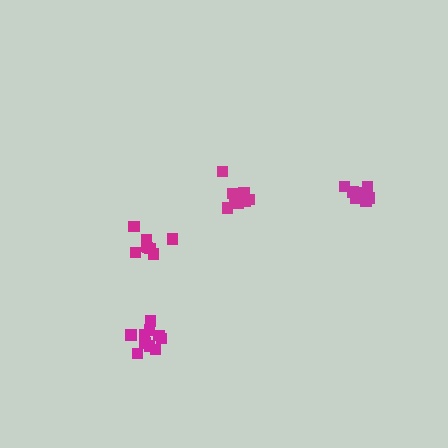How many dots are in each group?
Group 1: 8 dots, Group 2: 8 dots, Group 3: 10 dots, Group 4: 8 dots (34 total).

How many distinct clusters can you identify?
There are 4 distinct clusters.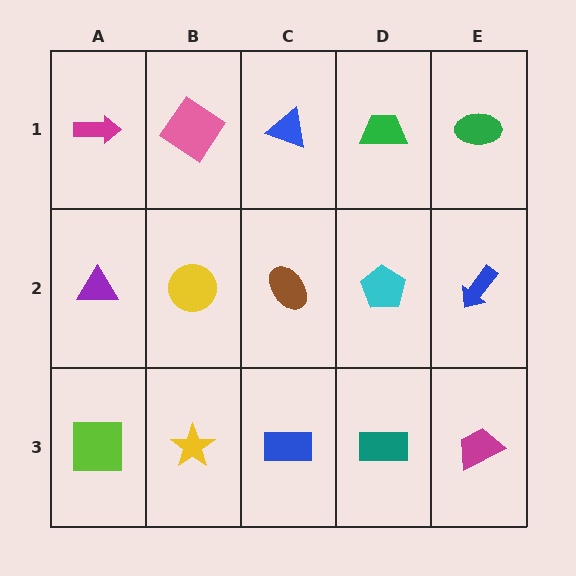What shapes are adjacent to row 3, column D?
A cyan pentagon (row 2, column D), a blue rectangle (row 3, column C), a magenta trapezoid (row 3, column E).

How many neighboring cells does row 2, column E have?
3.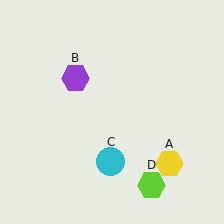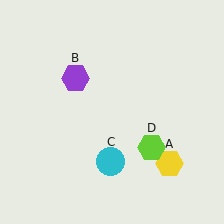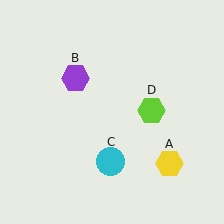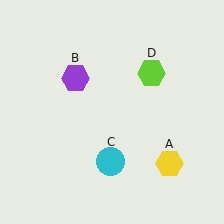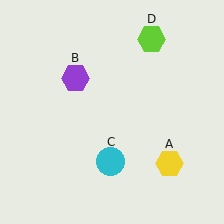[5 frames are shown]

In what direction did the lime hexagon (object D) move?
The lime hexagon (object D) moved up.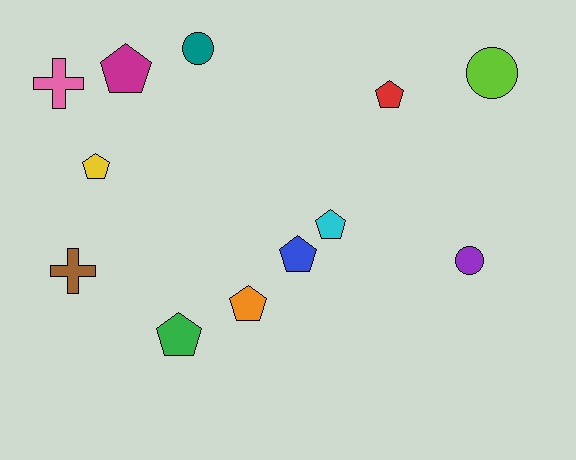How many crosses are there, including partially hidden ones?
There are 2 crosses.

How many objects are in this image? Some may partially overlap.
There are 12 objects.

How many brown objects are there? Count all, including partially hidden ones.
There is 1 brown object.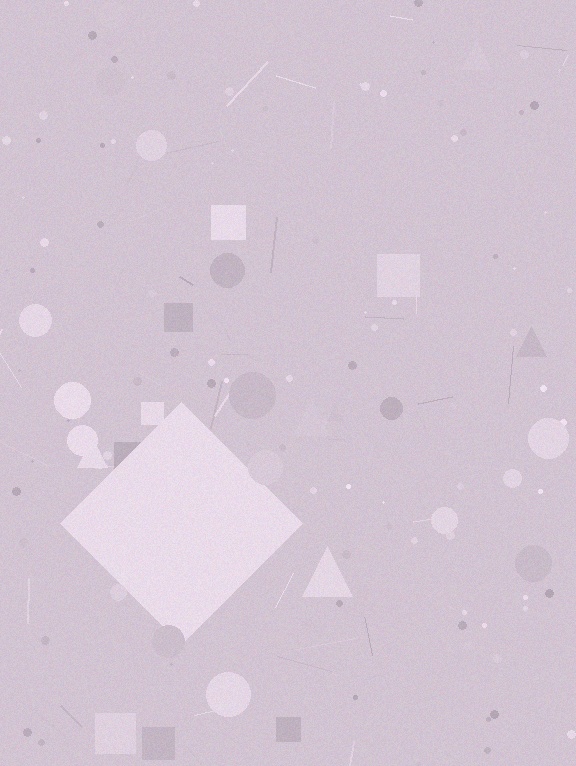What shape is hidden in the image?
A diamond is hidden in the image.